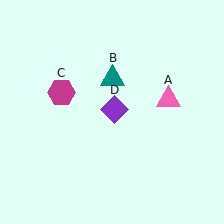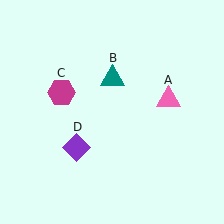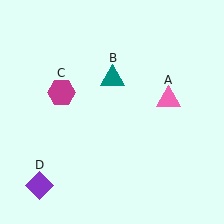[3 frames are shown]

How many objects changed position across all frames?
1 object changed position: purple diamond (object D).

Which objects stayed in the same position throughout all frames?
Pink triangle (object A) and teal triangle (object B) and magenta hexagon (object C) remained stationary.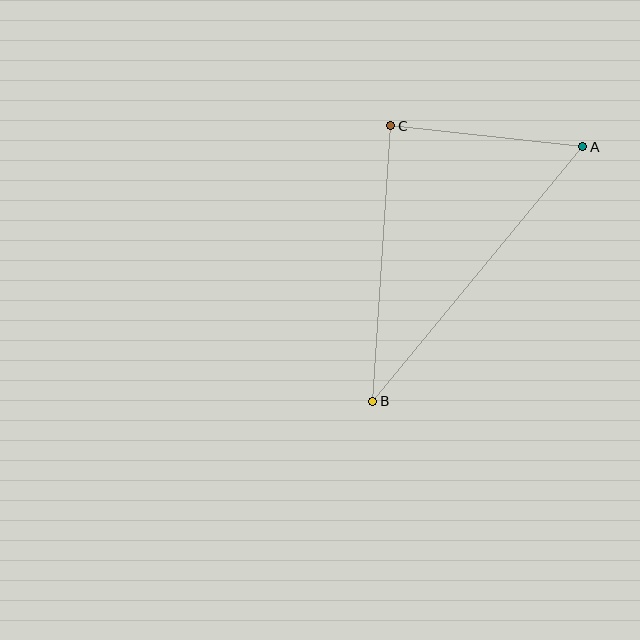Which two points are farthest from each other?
Points A and B are farthest from each other.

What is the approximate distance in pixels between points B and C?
The distance between B and C is approximately 276 pixels.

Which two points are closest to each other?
Points A and C are closest to each other.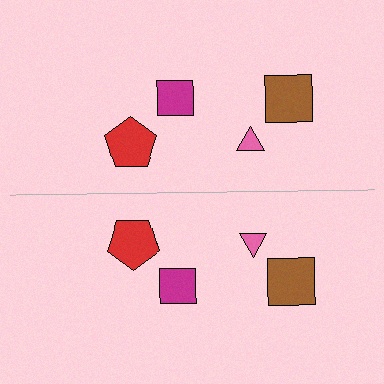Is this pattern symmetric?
Yes, this pattern has bilateral (reflection) symmetry.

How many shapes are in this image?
There are 8 shapes in this image.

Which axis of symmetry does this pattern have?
The pattern has a horizontal axis of symmetry running through the center of the image.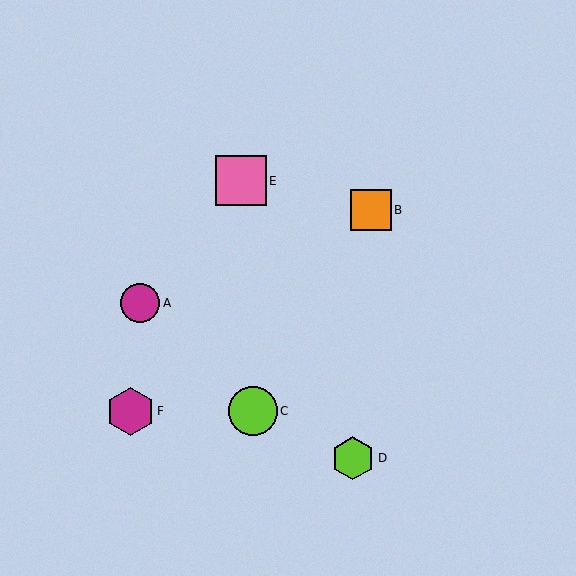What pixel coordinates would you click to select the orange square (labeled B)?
Click at (371, 210) to select the orange square B.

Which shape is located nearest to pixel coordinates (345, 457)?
The lime hexagon (labeled D) at (353, 458) is nearest to that location.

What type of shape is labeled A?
Shape A is a magenta circle.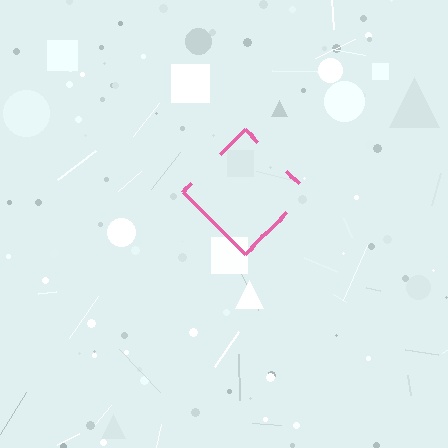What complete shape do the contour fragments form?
The contour fragments form a diamond.